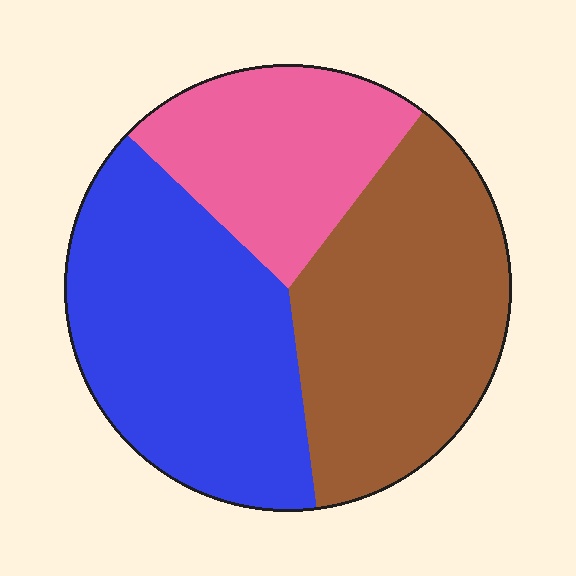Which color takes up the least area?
Pink, at roughly 25%.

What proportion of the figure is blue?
Blue covers about 40% of the figure.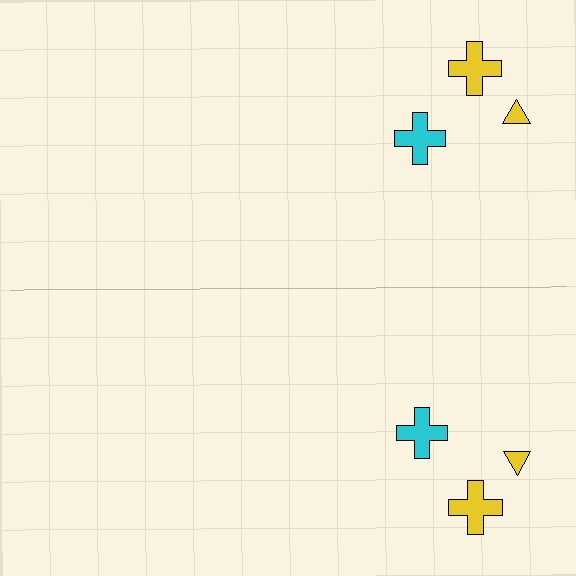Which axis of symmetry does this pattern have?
The pattern has a horizontal axis of symmetry running through the center of the image.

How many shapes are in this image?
There are 6 shapes in this image.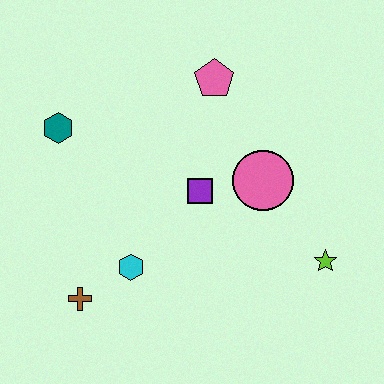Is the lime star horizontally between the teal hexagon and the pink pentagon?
No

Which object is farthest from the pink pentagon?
The brown cross is farthest from the pink pentagon.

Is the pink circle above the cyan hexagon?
Yes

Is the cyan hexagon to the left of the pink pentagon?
Yes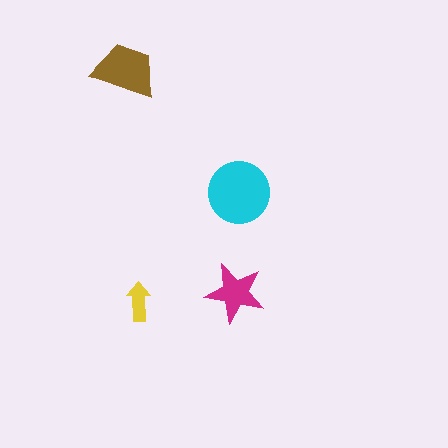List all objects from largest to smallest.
The cyan circle, the brown trapezoid, the magenta star, the yellow arrow.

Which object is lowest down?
The yellow arrow is bottommost.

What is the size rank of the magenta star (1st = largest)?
3rd.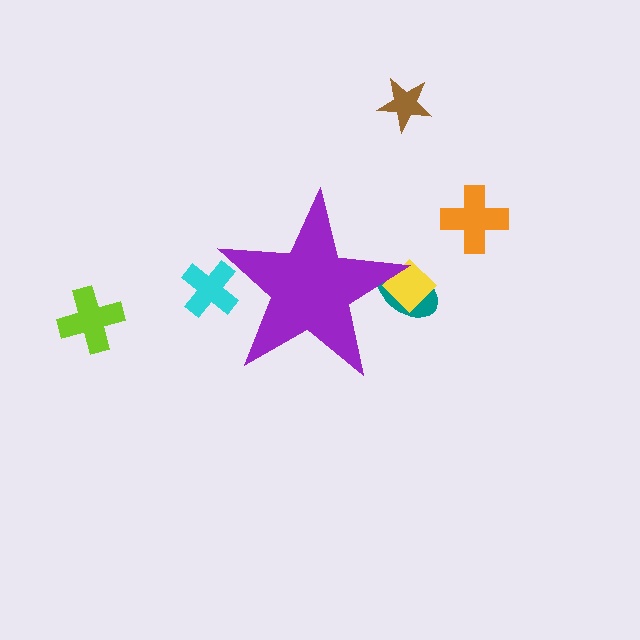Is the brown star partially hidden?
No, the brown star is fully visible.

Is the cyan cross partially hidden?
Yes, the cyan cross is partially hidden behind the purple star.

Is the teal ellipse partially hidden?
Yes, the teal ellipse is partially hidden behind the purple star.